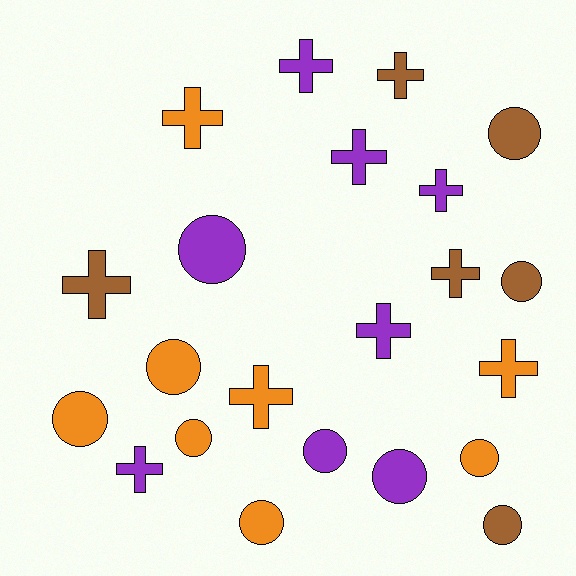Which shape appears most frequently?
Cross, with 11 objects.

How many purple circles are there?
There are 3 purple circles.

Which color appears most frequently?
Purple, with 8 objects.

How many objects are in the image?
There are 22 objects.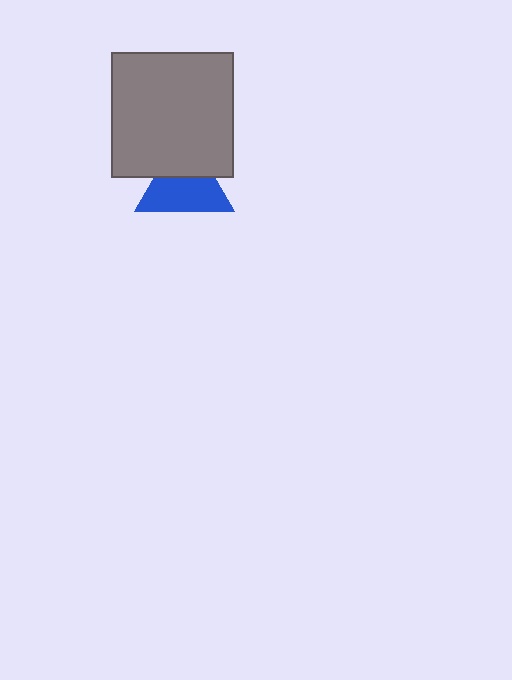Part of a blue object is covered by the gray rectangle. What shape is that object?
It is a triangle.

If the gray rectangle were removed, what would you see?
You would see the complete blue triangle.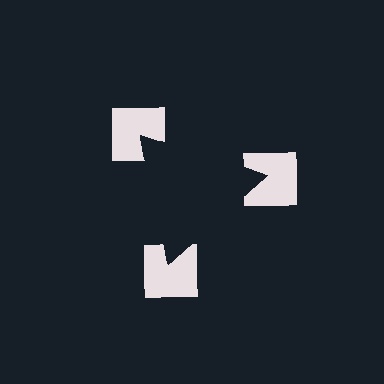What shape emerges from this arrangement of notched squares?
An illusory triangle — its edges are inferred from the aligned wedge cuts in the notched squares, not physically drawn.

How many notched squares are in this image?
There are 3 — one at each vertex of the illusory triangle.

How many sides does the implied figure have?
3 sides.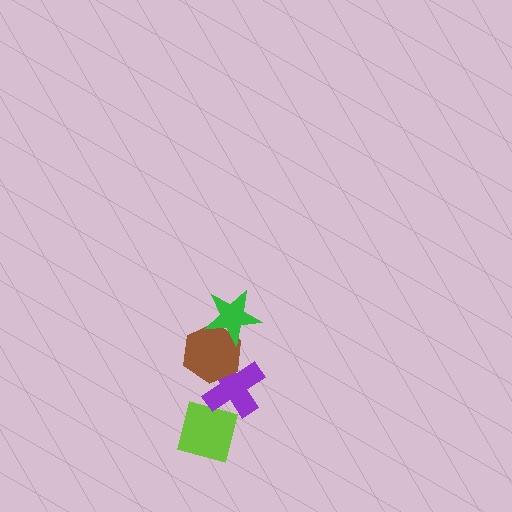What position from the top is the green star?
The green star is 1st from the top.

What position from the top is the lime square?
The lime square is 4th from the top.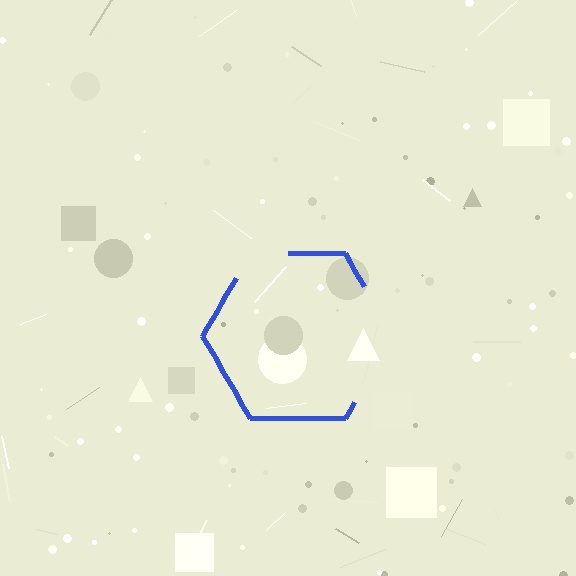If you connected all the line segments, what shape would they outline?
They would outline a hexagon.